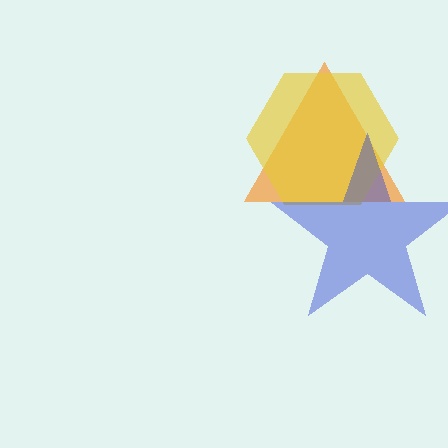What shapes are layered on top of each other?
The layered shapes are: an orange triangle, a yellow hexagon, a blue star.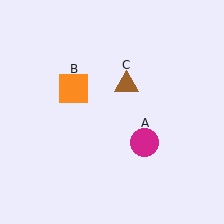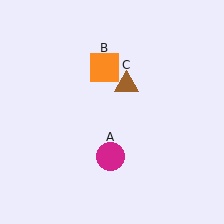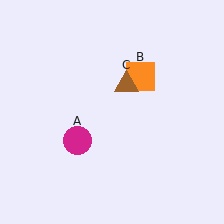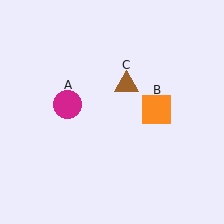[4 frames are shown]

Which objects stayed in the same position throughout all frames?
Brown triangle (object C) remained stationary.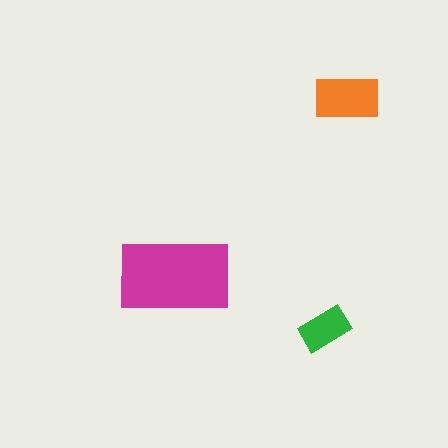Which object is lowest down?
The green rectangle is bottommost.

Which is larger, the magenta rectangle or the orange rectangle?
The magenta one.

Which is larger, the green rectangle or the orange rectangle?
The orange one.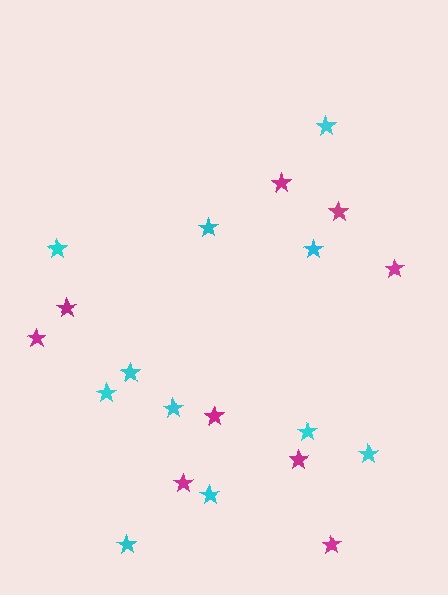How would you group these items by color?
There are 2 groups: one group of cyan stars (11) and one group of magenta stars (9).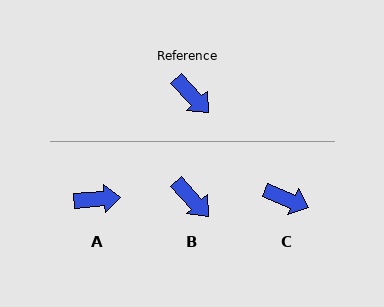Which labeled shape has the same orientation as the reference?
B.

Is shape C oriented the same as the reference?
No, it is off by about 25 degrees.